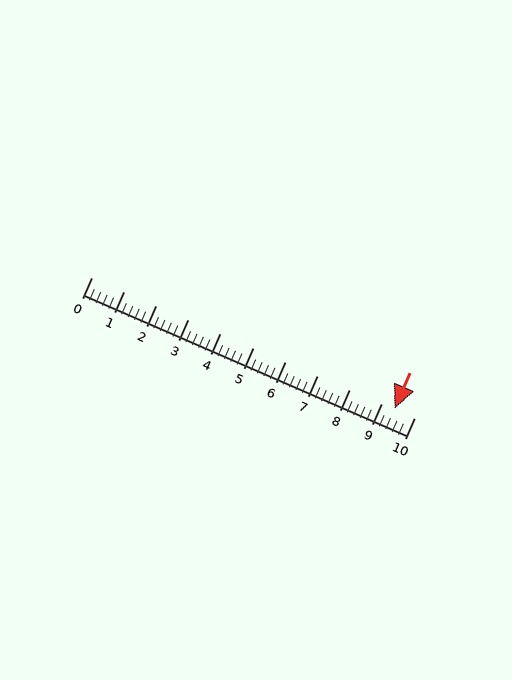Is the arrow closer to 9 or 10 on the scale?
The arrow is closer to 9.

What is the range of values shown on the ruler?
The ruler shows values from 0 to 10.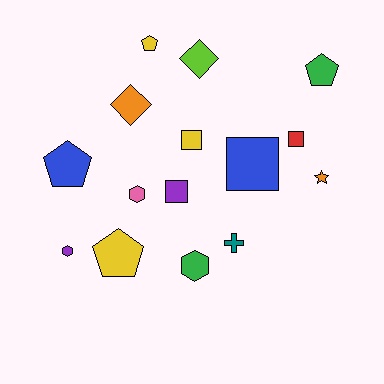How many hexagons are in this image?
There are 3 hexagons.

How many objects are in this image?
There are 15 objects.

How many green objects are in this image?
There are 2 green objects.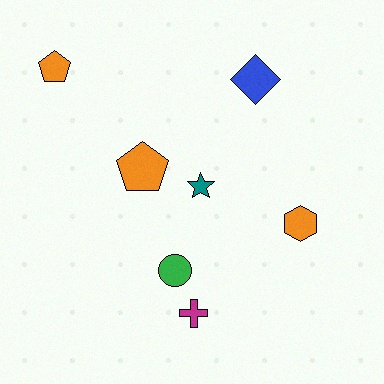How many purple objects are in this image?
There are no purple objects.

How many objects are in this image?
There are 7 objects.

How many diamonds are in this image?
There is 1 diamond.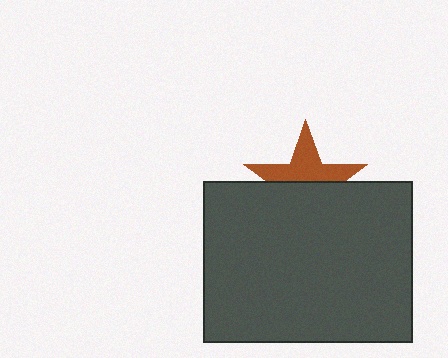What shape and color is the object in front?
The object in front is a dark gray rectangle.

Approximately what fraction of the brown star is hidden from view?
Roughly 50% of the brown star is hidden behind the dark gray rectangle.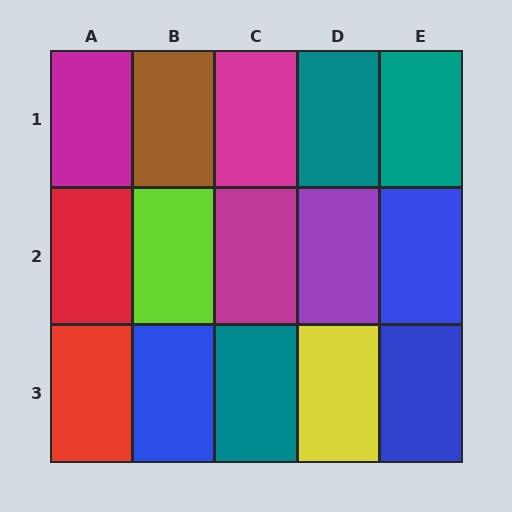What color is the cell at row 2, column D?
Purple.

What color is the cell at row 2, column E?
Blue.